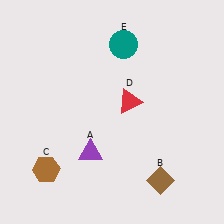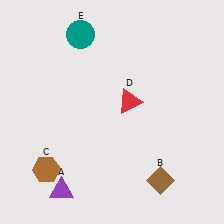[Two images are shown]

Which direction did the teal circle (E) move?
The teal circle (E) moved left.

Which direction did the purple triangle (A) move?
The purple triangle (A) moved down.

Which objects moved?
The objects that moved are: the purple triangle (A), the teal circle (E).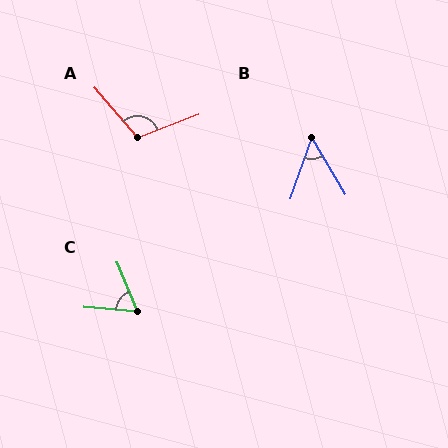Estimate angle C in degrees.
Approximately 63 degrees.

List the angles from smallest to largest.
B (49°), C (63°), A (110°).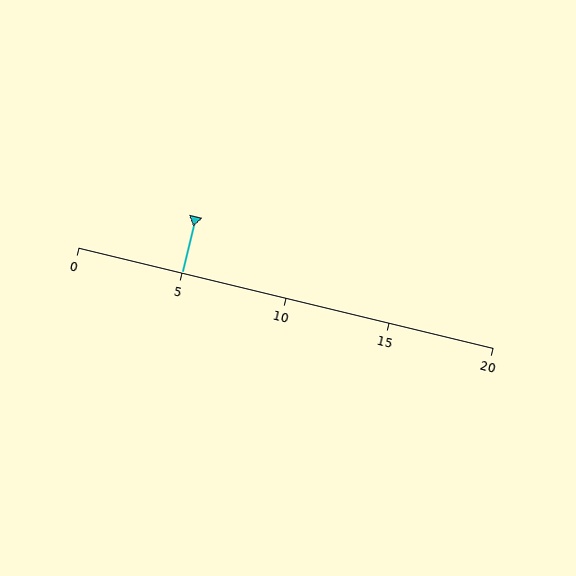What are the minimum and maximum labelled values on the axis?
The axis runs from 0 to 20.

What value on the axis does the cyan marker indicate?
The marker indicates approximately 5.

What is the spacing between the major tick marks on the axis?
The major ticks are spaced 5 apart.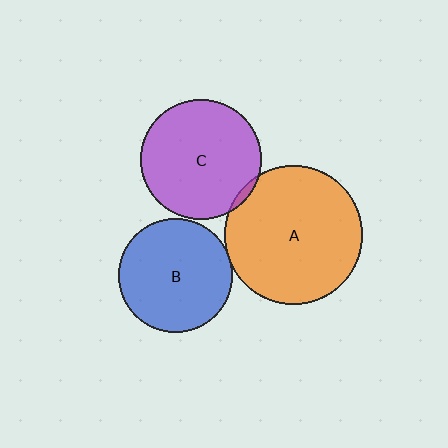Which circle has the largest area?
Circle A (orange).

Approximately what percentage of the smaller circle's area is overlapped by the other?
Approximately 5%.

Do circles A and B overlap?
Yes.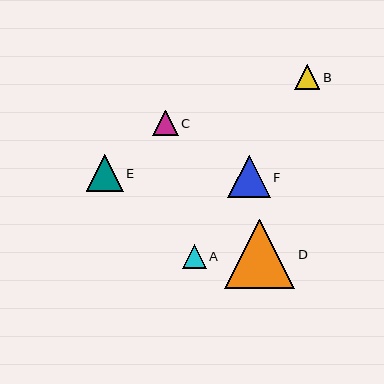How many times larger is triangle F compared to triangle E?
Triangle F is approximately 1.2 times the size of triangle E.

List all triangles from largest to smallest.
From largest to smallest: D, F, E, C, B, A.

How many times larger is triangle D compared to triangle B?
Triangle D is approximately 2.8 times the size of triangle B.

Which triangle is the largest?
Triangle D is the largest with a size of approximately 70 pixels.